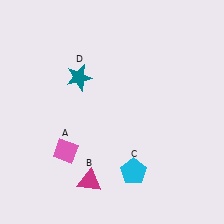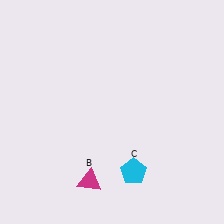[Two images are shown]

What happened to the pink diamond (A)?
The pink diamond (A) was removed in Image 2. It was in the bottom-left area of Image 1.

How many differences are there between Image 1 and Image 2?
There are 2 differences between the two images.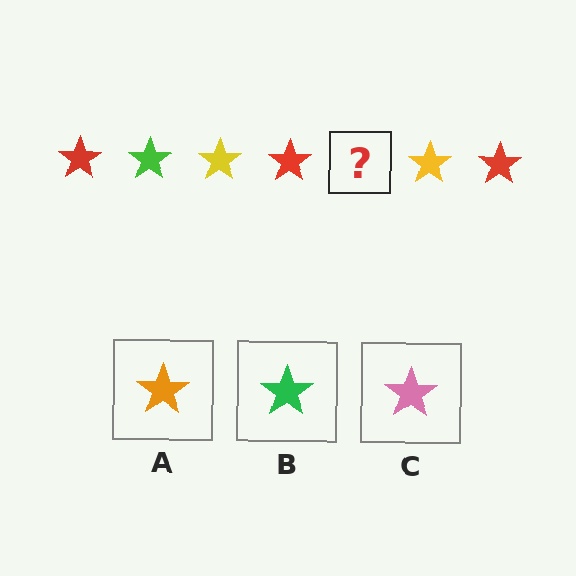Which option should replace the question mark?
Option B.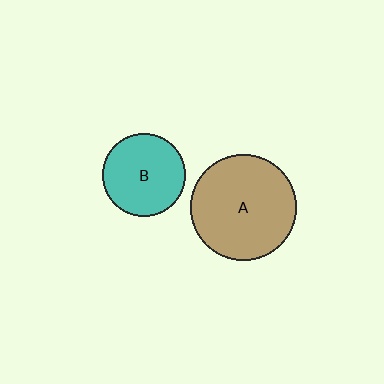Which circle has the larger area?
Circle A (brown).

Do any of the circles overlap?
No, none of the circles overlap.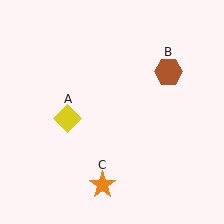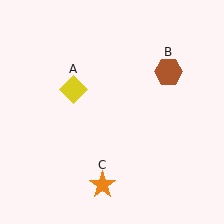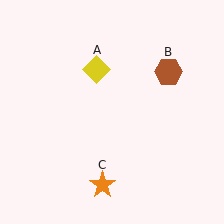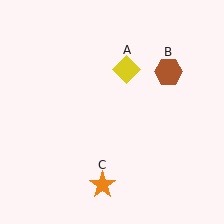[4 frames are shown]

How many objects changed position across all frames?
1 object changed position: yellow diamond (object A).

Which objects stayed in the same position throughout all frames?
Brown hexagon (object B) and orange star (object C) remained stationary.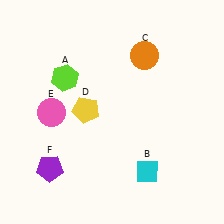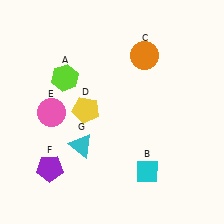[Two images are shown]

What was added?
A cyan triangle (G) was added in Image 2.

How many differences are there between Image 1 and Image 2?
There is 1 difference between the two images.